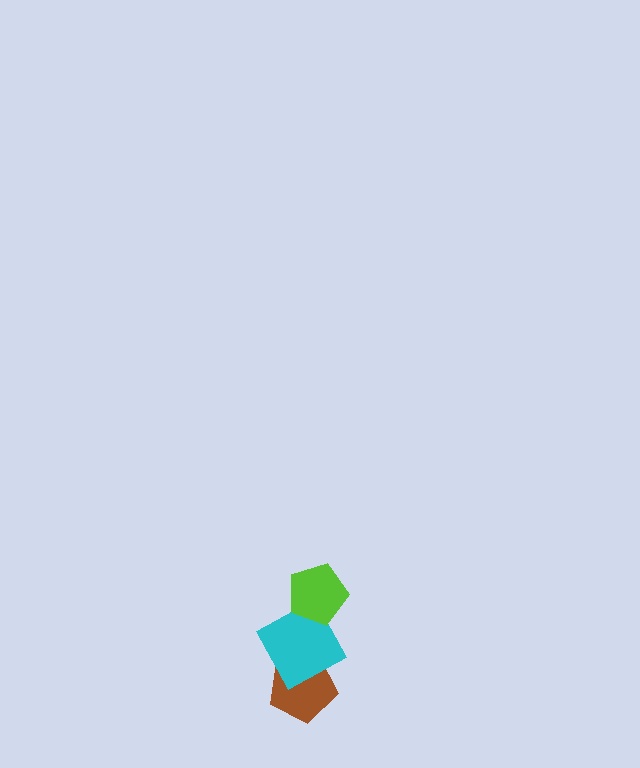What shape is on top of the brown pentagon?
The cyan square is on top of the brown pentagon.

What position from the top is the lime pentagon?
The lime pentagon is 1st from the top.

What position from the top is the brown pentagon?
The brown pentagon is 3rd from the top.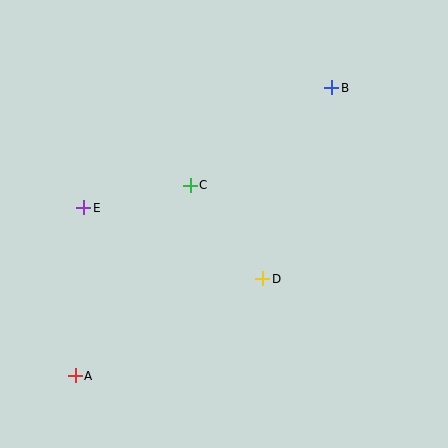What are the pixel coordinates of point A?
Point A is at (75, 376).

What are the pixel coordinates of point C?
Point C is at (190, 185).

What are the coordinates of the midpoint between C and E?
The midpoint between C and E is at (137, 196).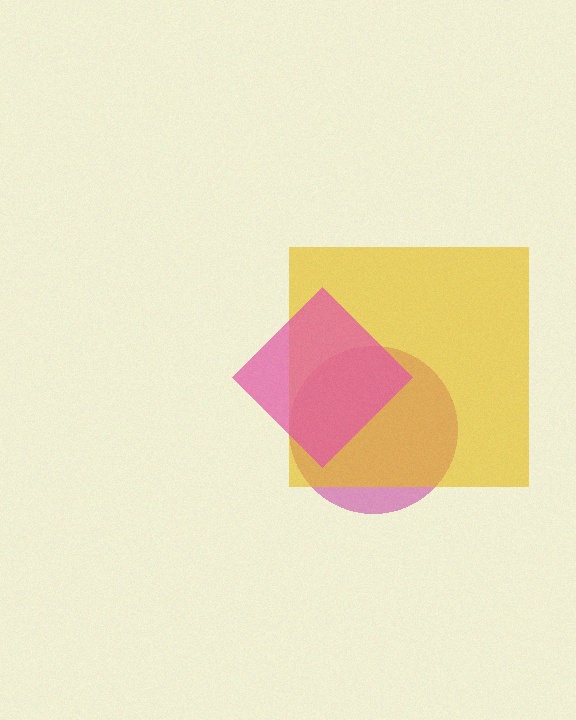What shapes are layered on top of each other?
The layered shapes are: a magenta circle, a yellow square, a pink diamond.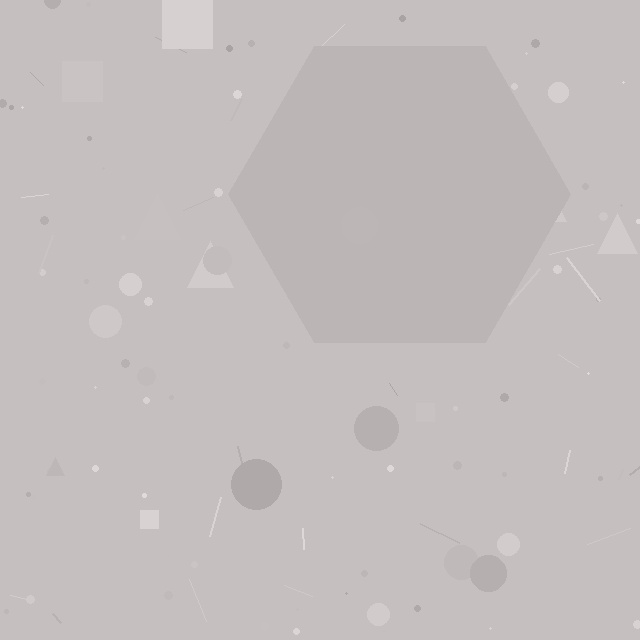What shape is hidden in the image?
A hexagon is hidden in the image.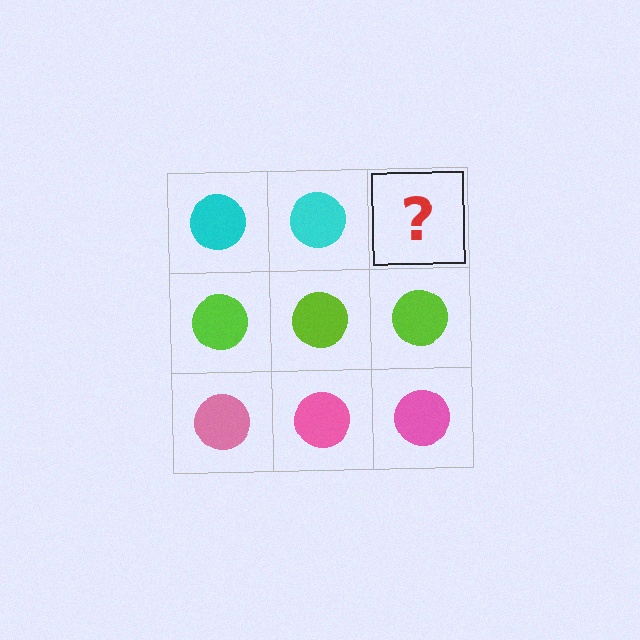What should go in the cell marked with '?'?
The missing cell should contain a cyan circle.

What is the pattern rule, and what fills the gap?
The rule is that each row has a consistent color. The gap should be filled with a cyan circle.